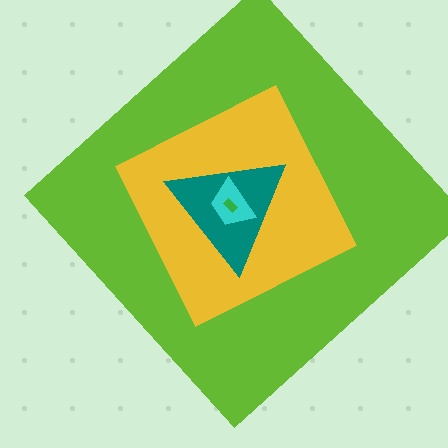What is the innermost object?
The green rectangle.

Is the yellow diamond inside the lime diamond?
Yes.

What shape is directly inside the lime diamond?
The yellow diamond.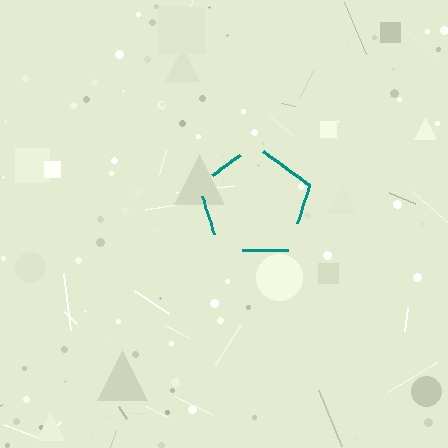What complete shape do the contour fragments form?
The contour fragments form a pentagon.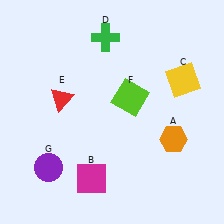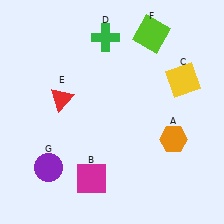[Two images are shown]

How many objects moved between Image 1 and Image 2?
1 object moved between the two images.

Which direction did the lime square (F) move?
The lime square (F) moved up.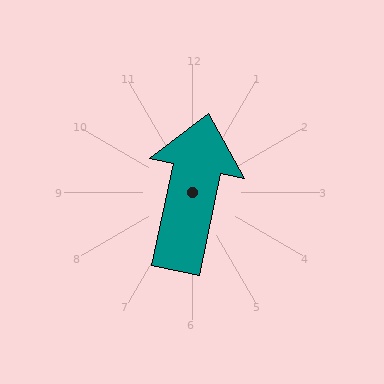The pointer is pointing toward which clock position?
Roughly 12 o'clock.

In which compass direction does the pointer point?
North.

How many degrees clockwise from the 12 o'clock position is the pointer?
Approximately 12 degrees.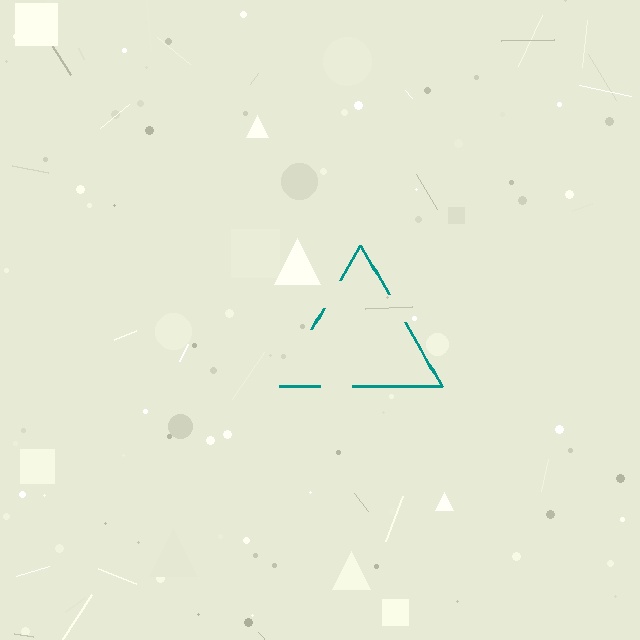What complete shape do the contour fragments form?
The contour fragments form a triangle.